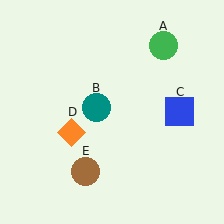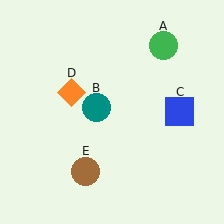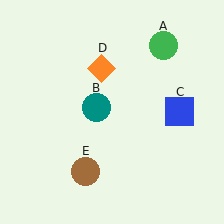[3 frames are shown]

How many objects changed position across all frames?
1 object changed position: orange diamond (object D).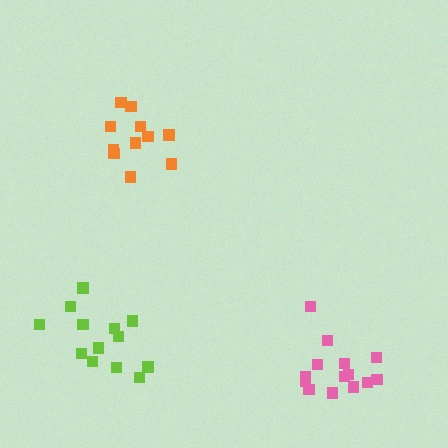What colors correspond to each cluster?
The clusters are colored: orange, lime, pink.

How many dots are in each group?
Group 1: 11 dots, Group 2: 13 dots, Group 3: 14 dots (38 total).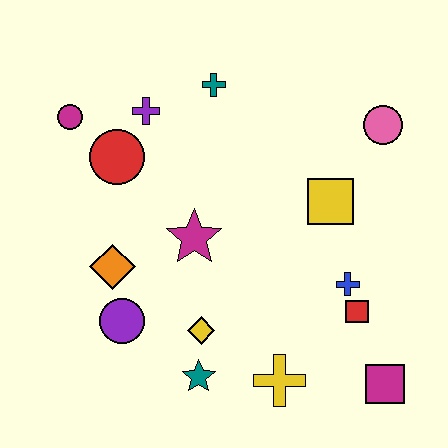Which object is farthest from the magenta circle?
The magenta square is farthest from the magenta circle.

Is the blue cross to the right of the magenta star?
Yes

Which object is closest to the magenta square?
The red square is closest to the magenta square.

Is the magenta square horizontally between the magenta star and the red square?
No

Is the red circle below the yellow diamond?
No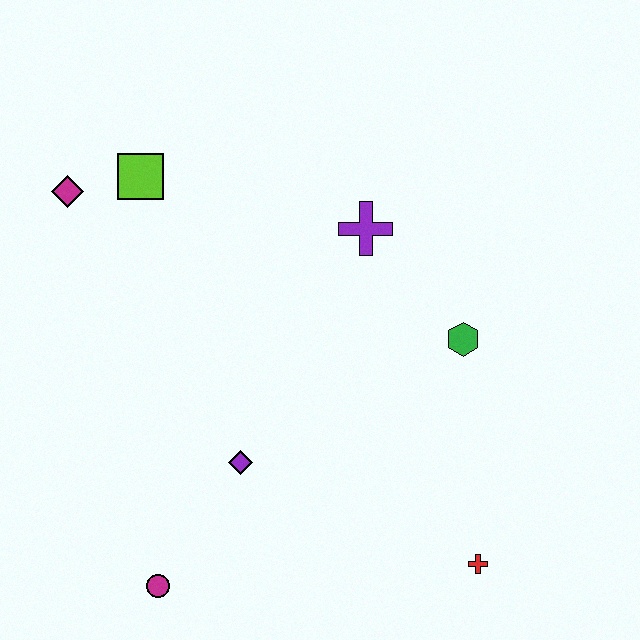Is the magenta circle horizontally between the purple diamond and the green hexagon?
No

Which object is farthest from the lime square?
The red cross is farthest from the lime square.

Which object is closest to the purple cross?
The green hexagon is closest to the purple cross.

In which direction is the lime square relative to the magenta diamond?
The lime square is to the right of the magenta diamond.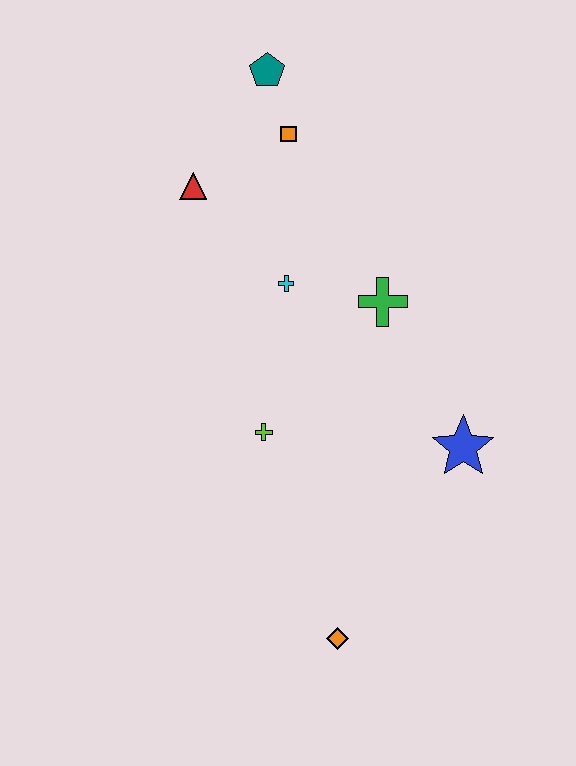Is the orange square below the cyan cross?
No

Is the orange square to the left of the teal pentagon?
No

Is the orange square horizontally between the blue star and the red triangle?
Yes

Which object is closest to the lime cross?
The cyan cross is closest to the lime cross.